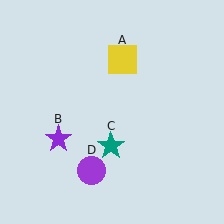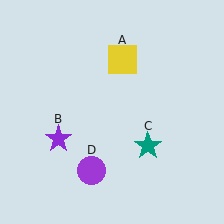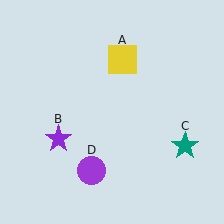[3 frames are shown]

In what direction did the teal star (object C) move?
The teal star (object C) moved right.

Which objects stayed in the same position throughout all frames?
Yellow square (object A) and purple star (object B) and purple circle (object D) remained stationary.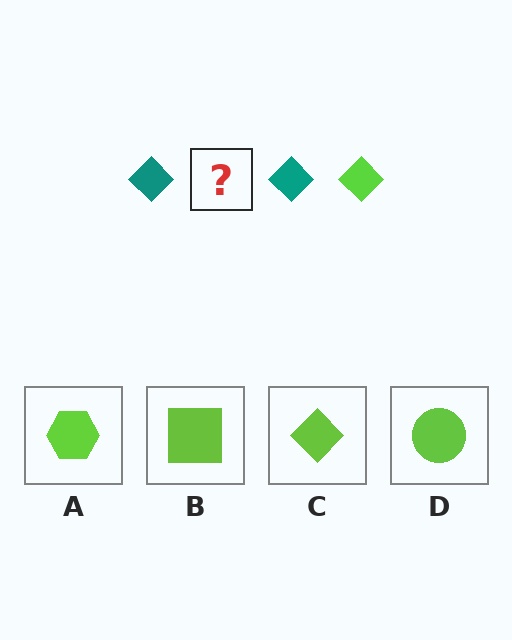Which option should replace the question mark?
Option C.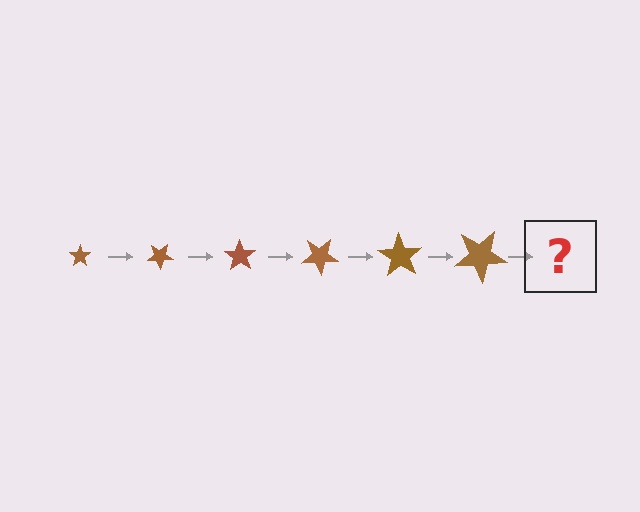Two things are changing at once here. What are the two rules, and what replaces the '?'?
The two rules are that the star grows larger each step and it rotates 35 degrees each step. The '?' should be a star, larger than the previous one and rotated 210 degrees from the start.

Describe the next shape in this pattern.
It should be a star, larger than the previous one and rotated 210 degrees from the start.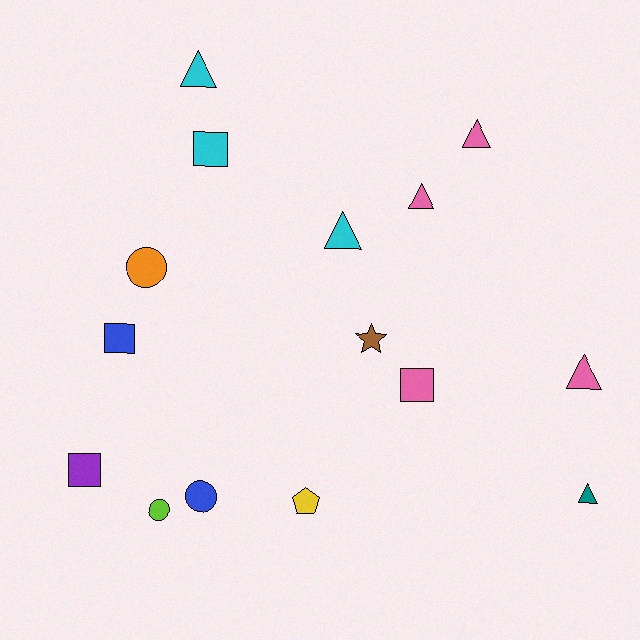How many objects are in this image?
There are 15 objects.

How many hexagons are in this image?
There are no hexagons.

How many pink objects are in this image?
There are 4 pink objects.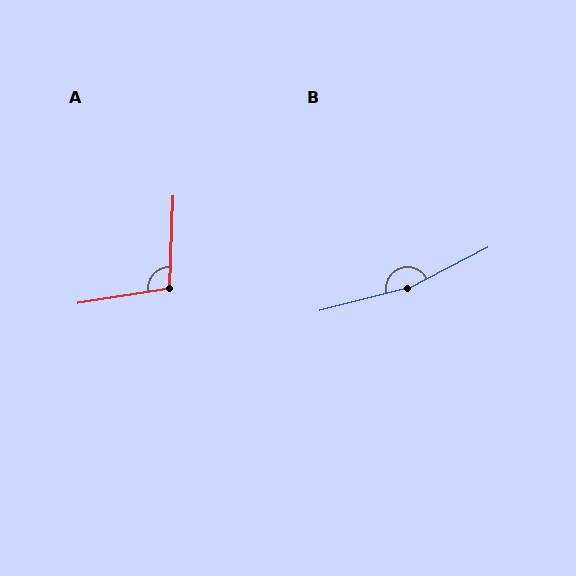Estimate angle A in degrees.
Approximately 102 degrees.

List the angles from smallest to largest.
A (102°), B (167°).